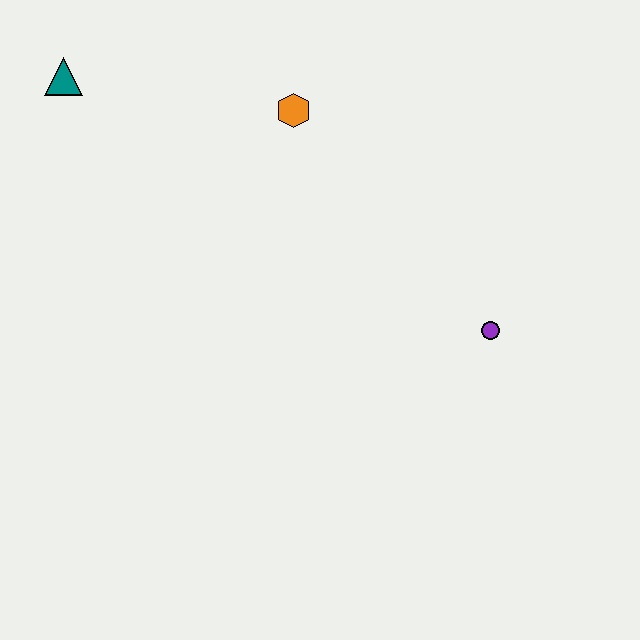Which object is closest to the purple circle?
The orange hexagon is closest to the purple circle.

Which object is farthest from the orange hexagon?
The purple circle is farthest from the orange hexagon.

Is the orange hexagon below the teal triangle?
Yes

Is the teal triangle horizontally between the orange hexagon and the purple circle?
No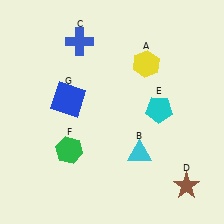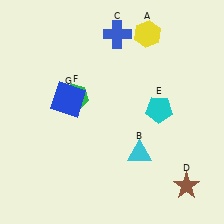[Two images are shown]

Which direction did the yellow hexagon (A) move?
The yellow hexagon (A) moved up.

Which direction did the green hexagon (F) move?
The green hexagon (F) moved up.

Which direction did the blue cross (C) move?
The blue cross (C) moved right.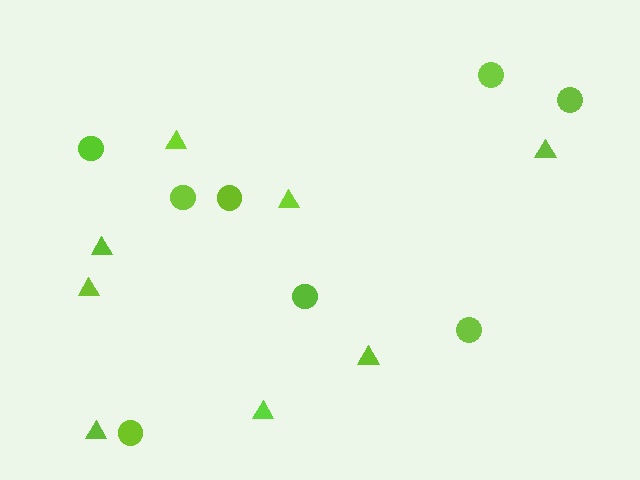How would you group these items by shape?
There are 2 groups: one group of triangles (8) and one group of circles (8).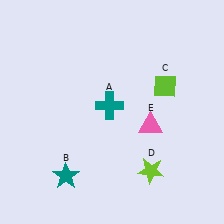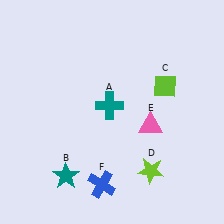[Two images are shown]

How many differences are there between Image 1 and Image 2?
There is 1 difference between the two images.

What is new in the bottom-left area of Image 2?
A blue cross (F) was added in the bottom-left area of Image 2.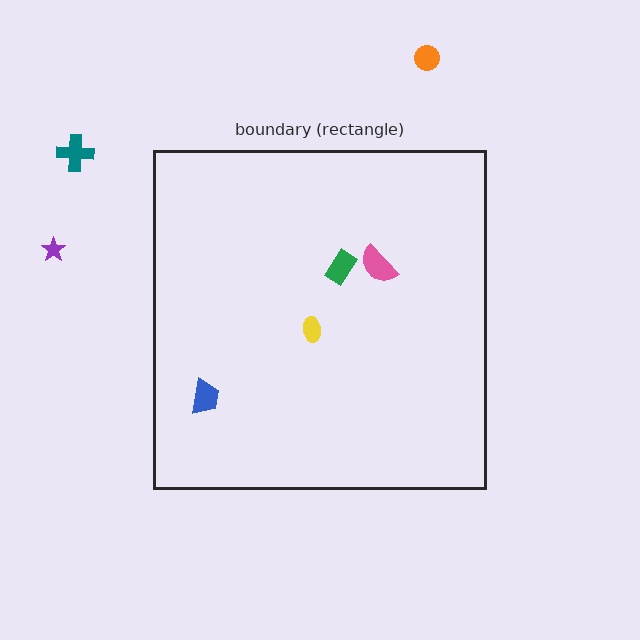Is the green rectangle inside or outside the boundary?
Inside.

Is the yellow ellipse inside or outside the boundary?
Inside.